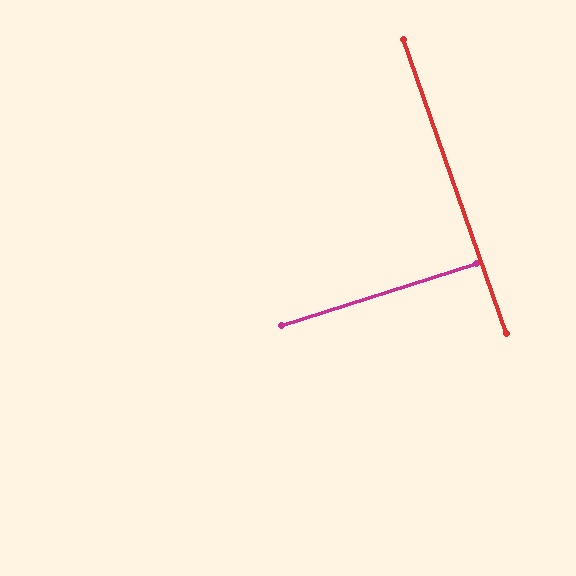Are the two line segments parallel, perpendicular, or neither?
Perpendicular — they meet at approximately 88°.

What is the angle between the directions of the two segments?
Approximately 88 degrees.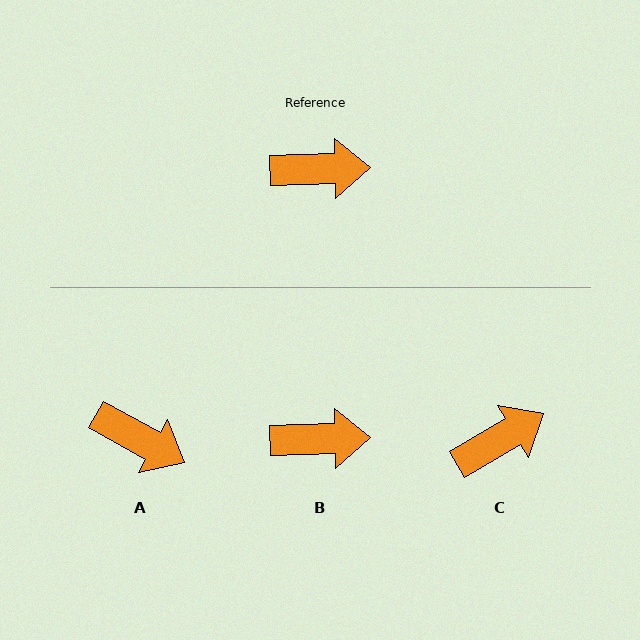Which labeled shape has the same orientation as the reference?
B.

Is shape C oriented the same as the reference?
No, it is off by about 29 degrees.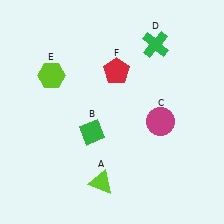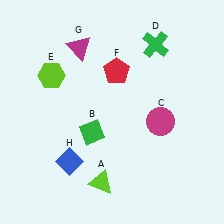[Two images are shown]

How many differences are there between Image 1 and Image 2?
There are 2 differences between the two images.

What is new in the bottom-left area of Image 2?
A blue diamond (H) was added in the bottom-left area of Image 2.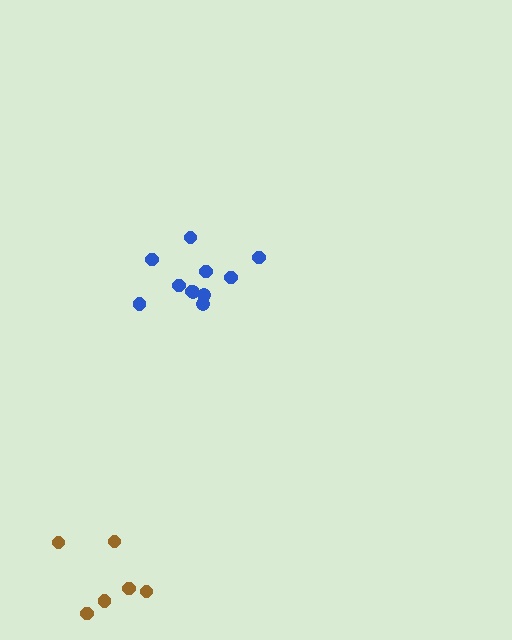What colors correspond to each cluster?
The clusters are colored: blue, brown.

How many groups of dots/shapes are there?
There are 2 groups.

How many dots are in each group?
Group 1: 11 dots, Group 2: 6 dots (17 total).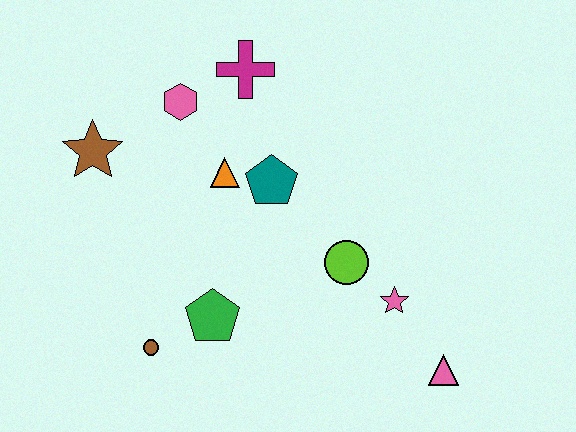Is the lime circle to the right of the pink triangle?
No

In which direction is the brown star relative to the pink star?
The brown star is to the left of the pink star.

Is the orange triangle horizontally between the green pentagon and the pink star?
Yes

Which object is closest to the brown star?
The pink hexagon is closest to the brown star.